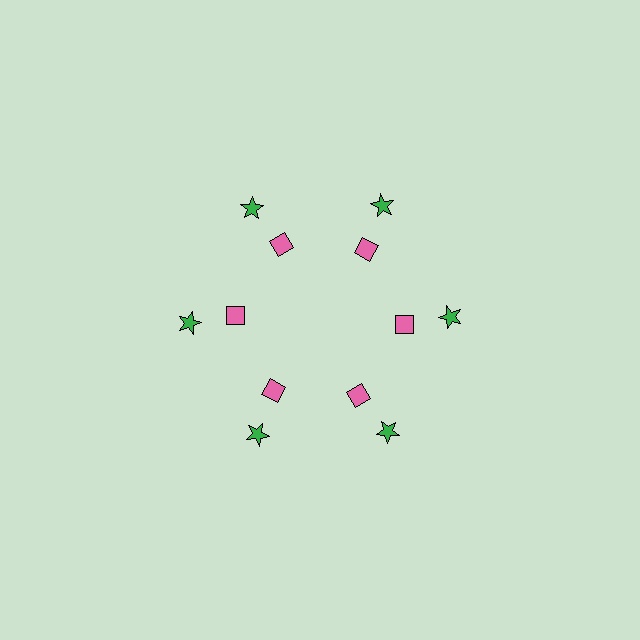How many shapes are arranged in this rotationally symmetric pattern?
There are 12 shapes, arranged in 6 groups of 2.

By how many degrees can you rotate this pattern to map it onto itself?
The pattern maps onto itself every 60 degrees of rotation.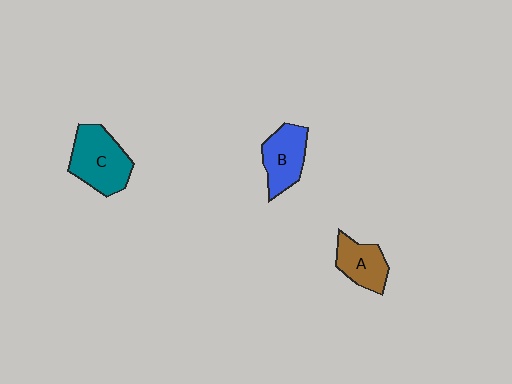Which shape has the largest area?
Shape C (teal).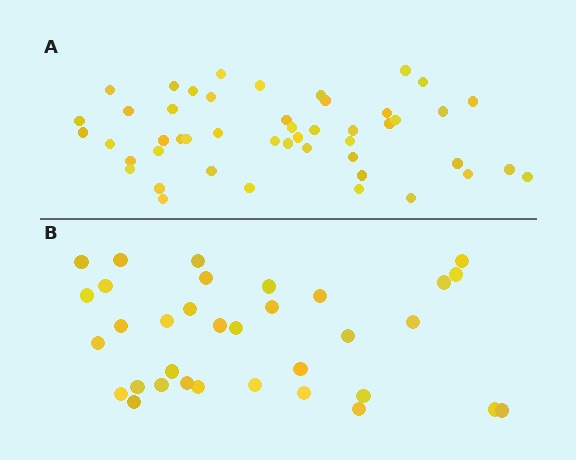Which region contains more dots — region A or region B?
Region A (the top region) has more dots.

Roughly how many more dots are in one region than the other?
Region A has approximately 15 more dots than region B.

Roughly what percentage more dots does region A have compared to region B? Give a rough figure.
About 40% more.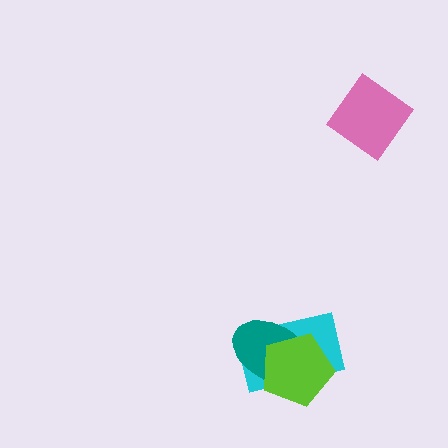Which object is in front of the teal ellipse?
The lime pentagon is in front of the teal ellipse.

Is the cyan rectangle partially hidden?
Yes, it is partially covered by another shape.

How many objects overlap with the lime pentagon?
2 objects overlap with the lime pentagon.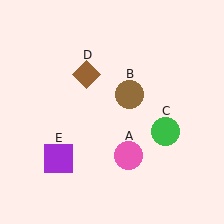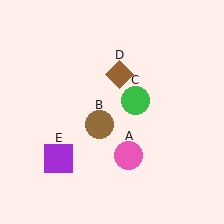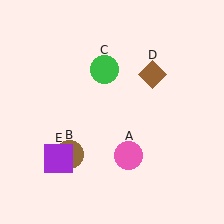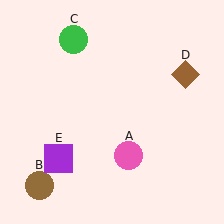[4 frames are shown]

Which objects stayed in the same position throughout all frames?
Pink circle (object A) and purple square (object E) remained stationary.